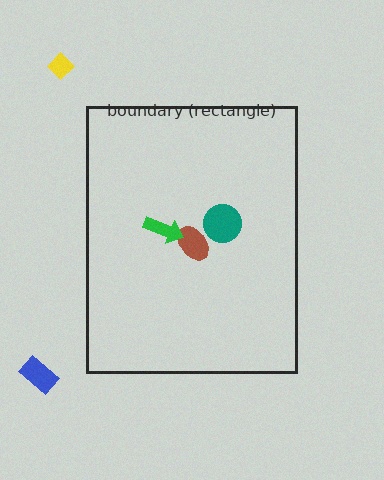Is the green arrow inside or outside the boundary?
Inside.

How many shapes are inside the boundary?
3 inside, 2 outside.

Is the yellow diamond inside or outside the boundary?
Outside.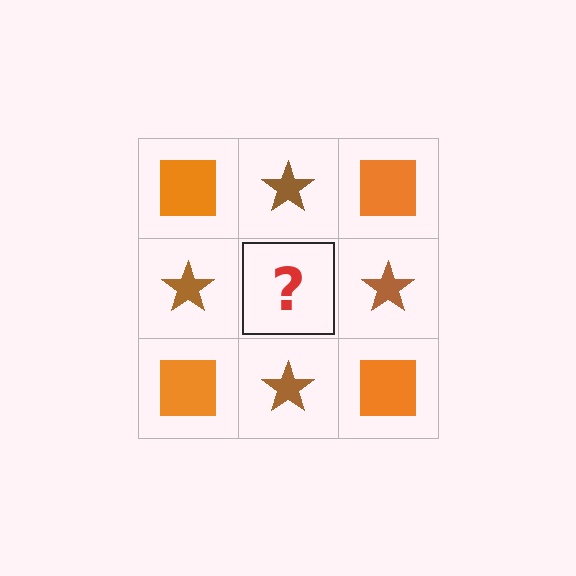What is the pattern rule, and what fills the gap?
The rule is that it alternates orange square and brown star in a checkerboard pattern. The gap should be filled with an orange square.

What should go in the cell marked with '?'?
The missing cell should contain an orange square.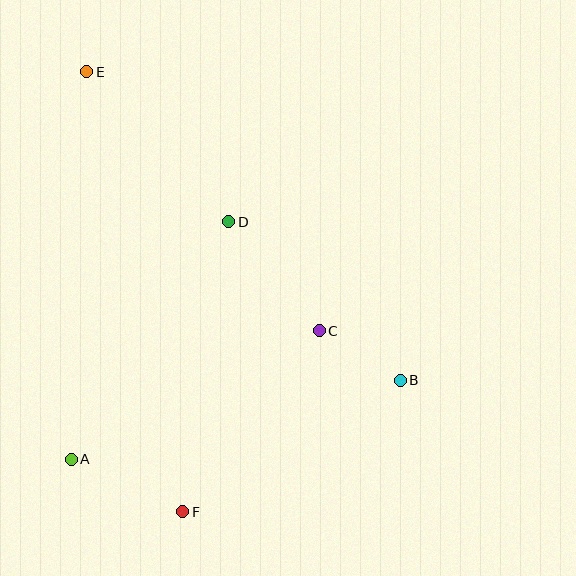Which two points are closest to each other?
Points B and C are closest to each other.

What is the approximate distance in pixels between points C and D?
The distance between C and D is approximately 142 pixels.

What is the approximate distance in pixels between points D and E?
The distance between D and E is approximately 207 pixels.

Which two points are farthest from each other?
Points E and F are farthest from each other.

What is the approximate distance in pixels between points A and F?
The distance between A and F is approximately 123 pixels.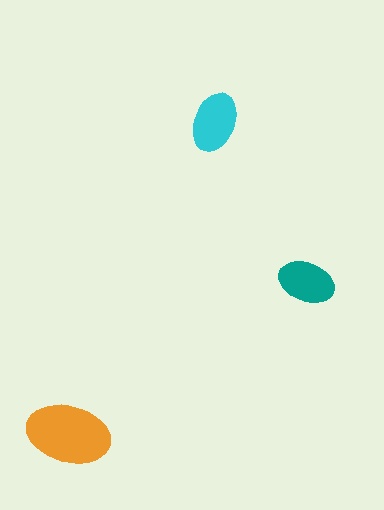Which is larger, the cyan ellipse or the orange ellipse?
The orange one.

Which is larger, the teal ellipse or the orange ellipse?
The orange one.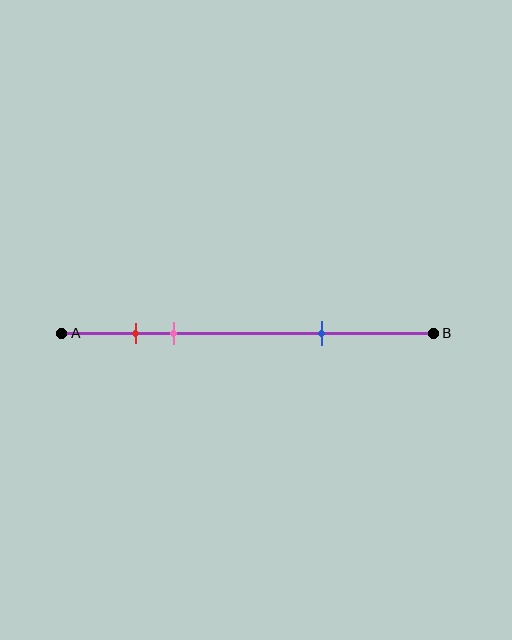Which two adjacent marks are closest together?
The red and pink marks are the closest adjacent pair.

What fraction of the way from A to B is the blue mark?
The blue mark is approximately 70% (0.7) of the way from A to B.